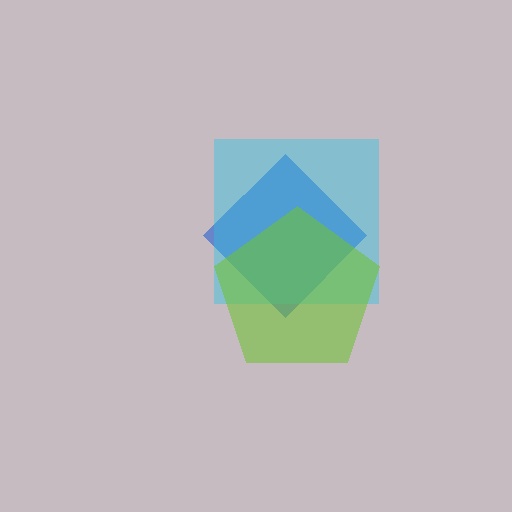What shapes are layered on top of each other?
The layered shapes are: a blue diamond, a cyan square, a lime pentagon.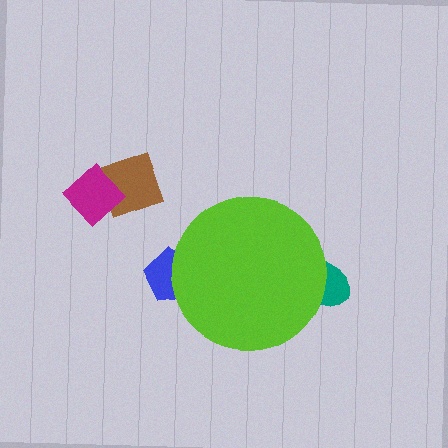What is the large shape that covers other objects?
A lime circle.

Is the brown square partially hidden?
No, the brown square is fully visible.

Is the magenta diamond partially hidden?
No, the magenta diamond is fully visible.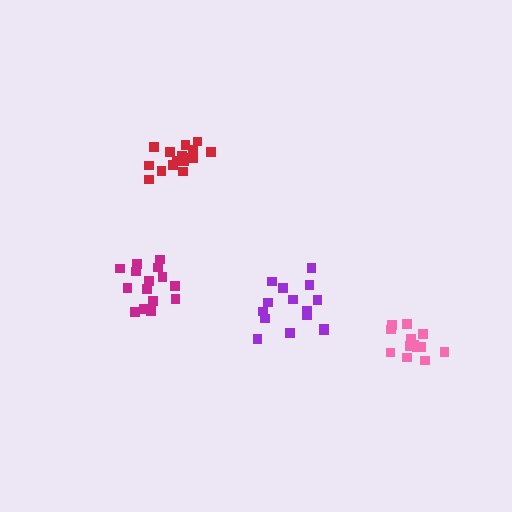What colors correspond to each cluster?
The clusters are colored: magenta, red, purple, pink.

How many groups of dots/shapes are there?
There are 4 groups.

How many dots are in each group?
Group 1: 15 dots, Group 2: 16 dots, Group 3: 16 dots, Group 4: 13 dots (60 total).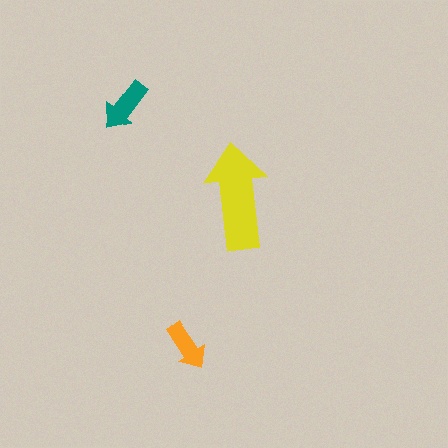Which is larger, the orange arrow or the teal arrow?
The teal one.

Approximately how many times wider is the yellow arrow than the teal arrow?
About 2 times wider.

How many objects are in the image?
There are 3 objects in the image.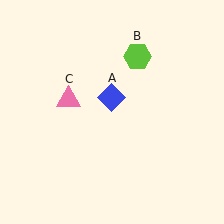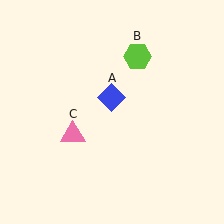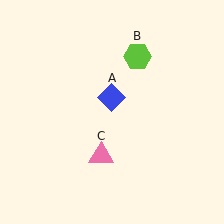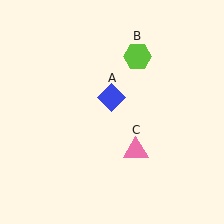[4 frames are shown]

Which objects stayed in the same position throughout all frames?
Blue diamond (object A) and lime hexagon (object B) remained stationary.